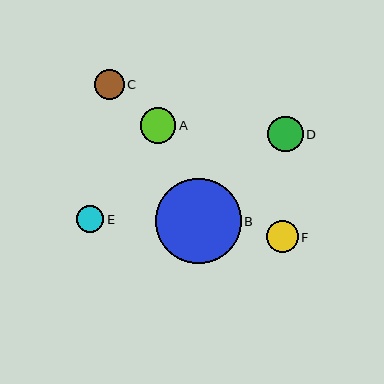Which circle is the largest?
Circle B is the largest with a size of approximately 86 pixels.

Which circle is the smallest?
Circle E is the smallest with a size of approximately 27 pixels.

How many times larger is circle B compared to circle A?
Circle B is approximately 2.4 times the size of circle A.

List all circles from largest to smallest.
From largest to smallest: B, A, D, F, C, E.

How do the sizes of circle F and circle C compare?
Circle F and circle C are approximately the same size.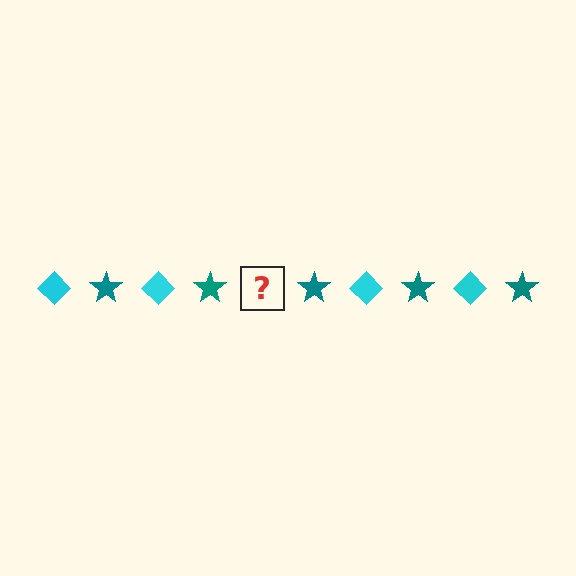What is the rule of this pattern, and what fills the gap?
The rule is that the pattern alternates between cyan diamond and teal star. The gap should be filled with a cyan diamond.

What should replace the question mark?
The question mark should be replaced with a cyan diamond.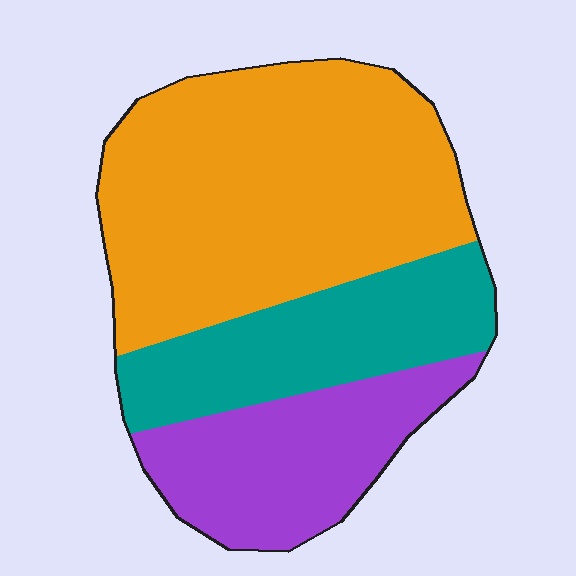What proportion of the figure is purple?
Purple takes up about one quarter (1/4) of the figure.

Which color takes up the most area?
Orange, at roughly 55%.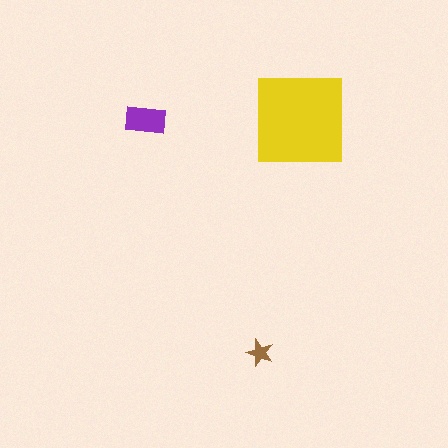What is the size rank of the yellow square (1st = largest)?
1st.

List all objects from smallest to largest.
The brown star, the purple rectangle, the yellow square.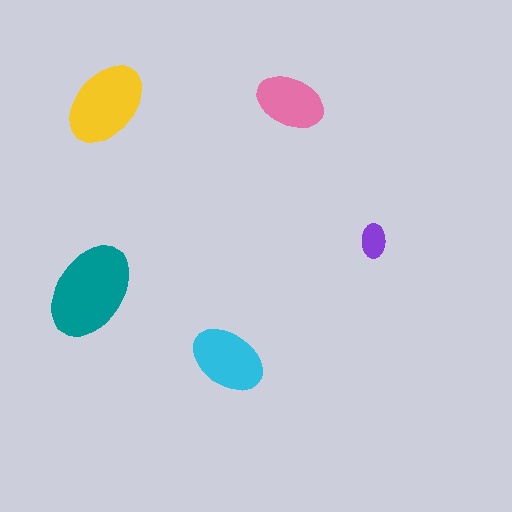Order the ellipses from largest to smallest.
the teal one, the yellow one, the cyan one, the pink one, the purple one.